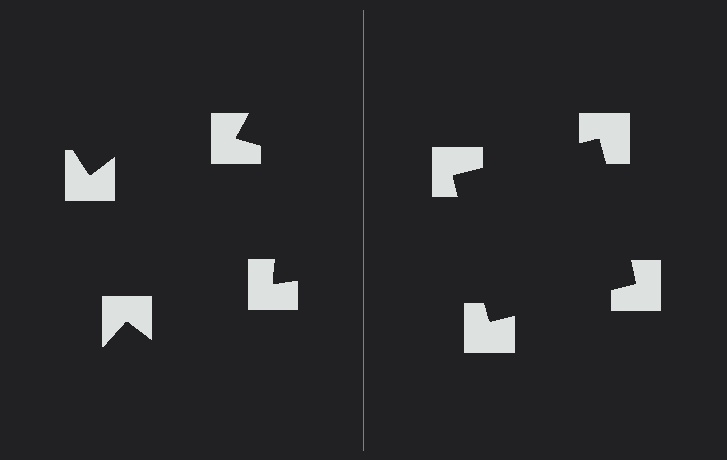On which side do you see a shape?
An illusory square appears on the right side. On the left side the wedge cuts are rotated, so no coherent shape forms.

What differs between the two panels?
The notched squares are positioned identically on both sides; only the wedge orientations differ. On the right they align to a square; on the left they are misaligned.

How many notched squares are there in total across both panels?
8 — 4 on each side.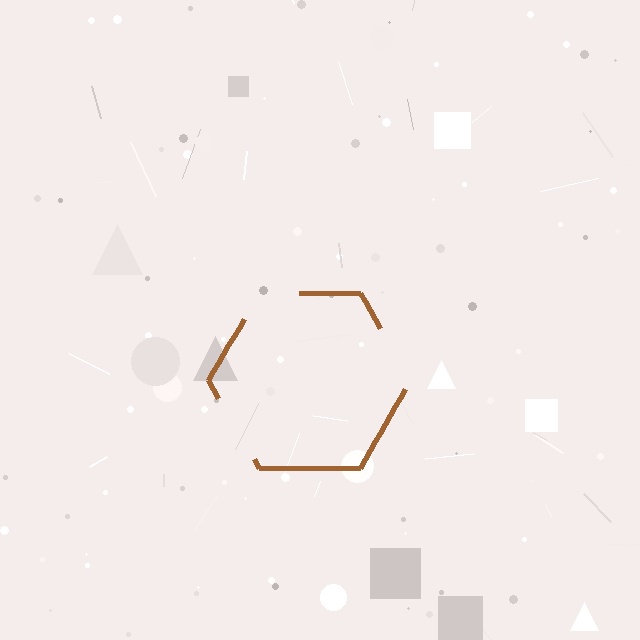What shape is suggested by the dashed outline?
The dashed outline suggests a hexagon.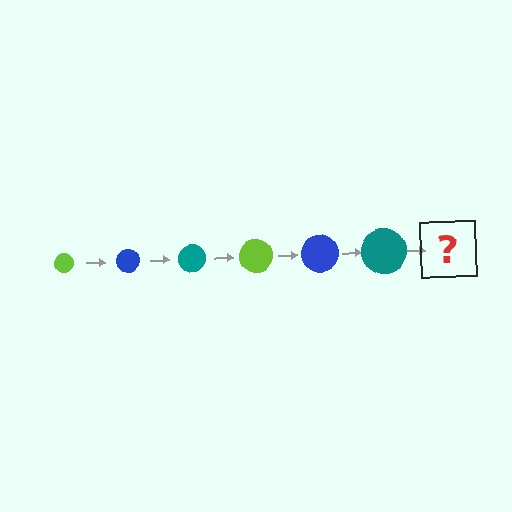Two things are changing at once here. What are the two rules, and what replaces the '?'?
The two rules are that the circle grows larger each step and the color cycles through lime, blue, and teal. The '?' should be a lime circle, larger than the previous one.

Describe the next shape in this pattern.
It should be a lime circle, larger than the previous one.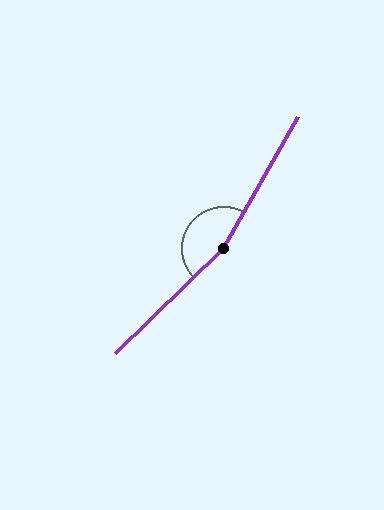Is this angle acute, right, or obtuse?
It is obtuse.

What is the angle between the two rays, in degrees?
Approximately 164 degrees.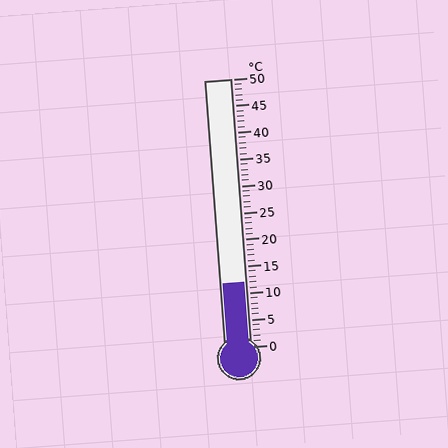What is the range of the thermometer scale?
The thermometer scale ranges from 0°C to 50°C.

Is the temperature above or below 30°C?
The temperature is below 30°C.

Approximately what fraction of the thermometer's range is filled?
The thermometer is filled to approximately 25% of its range.